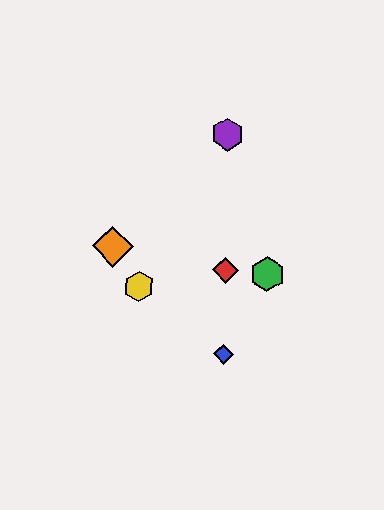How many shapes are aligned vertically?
3 shapes (the red diamond, the blue diamond, the purple hexagon) are aligned vertically.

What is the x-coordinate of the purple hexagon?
The purple hexagon is at x≈228.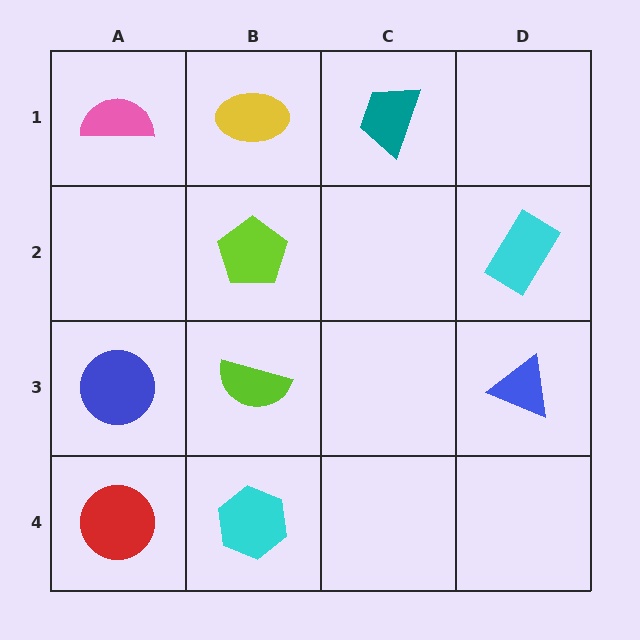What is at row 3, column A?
A blue circle.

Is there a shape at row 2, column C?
No, that cell is empty.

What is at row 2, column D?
A cyan rectangle.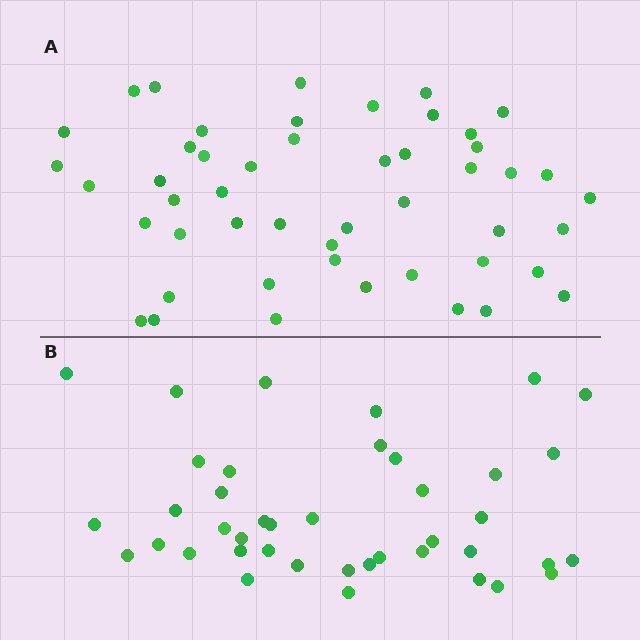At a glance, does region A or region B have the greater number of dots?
Region A (the top region) has more dots.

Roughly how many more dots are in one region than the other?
Region A has roughly 8 or so more dots than region B.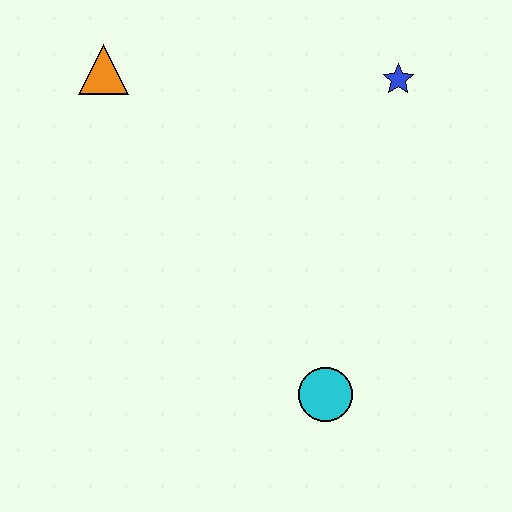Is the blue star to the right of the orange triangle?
Yes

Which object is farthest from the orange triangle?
The cyan circle is farthest from the orange triangle.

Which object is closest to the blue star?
The orange triangle is closest to the blue star.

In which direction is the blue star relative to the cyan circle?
The blue star is above the cyan circle.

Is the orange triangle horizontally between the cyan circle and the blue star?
No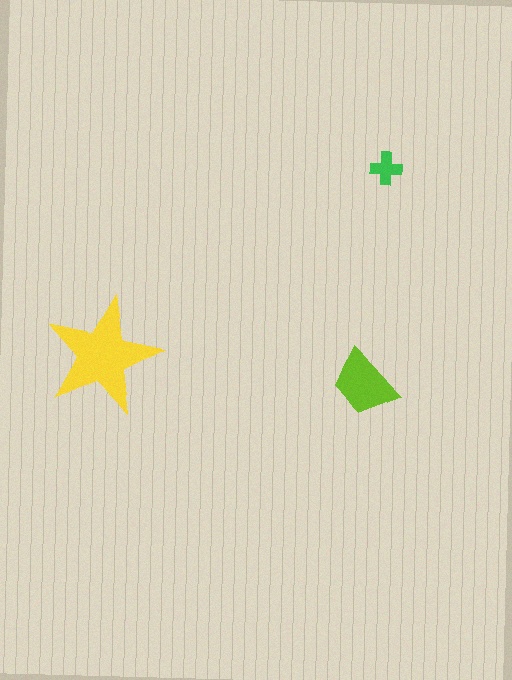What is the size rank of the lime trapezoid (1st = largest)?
2nd.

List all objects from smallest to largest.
The green cross, the lime trapezoid, the yellow star.